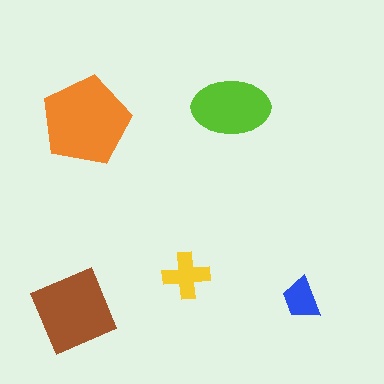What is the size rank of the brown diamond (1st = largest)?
2nd.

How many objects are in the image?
There are 5 objects in the image.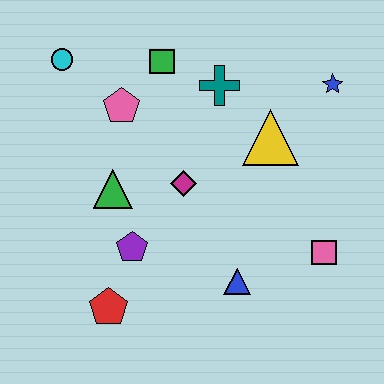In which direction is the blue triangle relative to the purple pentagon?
The blue triangle is to the right of the purple pentagon.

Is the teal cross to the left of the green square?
No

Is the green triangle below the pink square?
No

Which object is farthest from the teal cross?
The red pentagon is farthest from the teal cross.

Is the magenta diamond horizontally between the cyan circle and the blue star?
Yes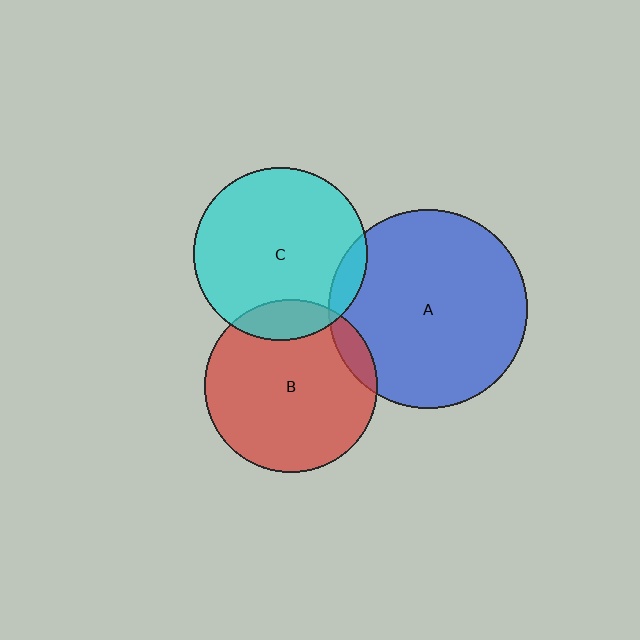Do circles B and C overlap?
Yes.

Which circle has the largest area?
Circle A (blue).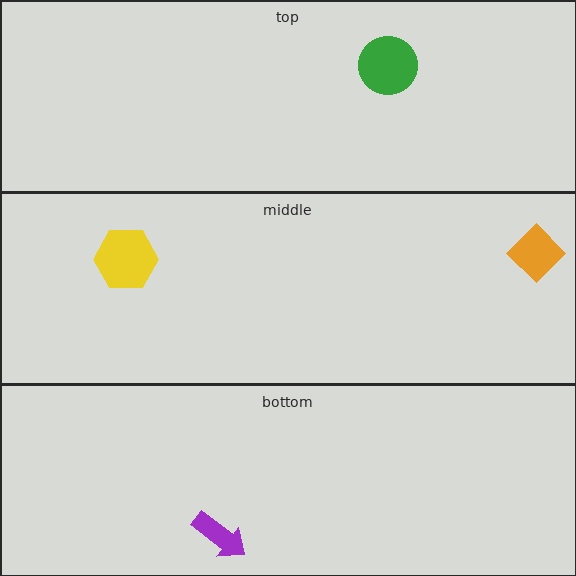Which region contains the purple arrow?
The bottom region.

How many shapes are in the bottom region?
1.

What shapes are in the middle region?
The yellow hexagon, the orange diamond.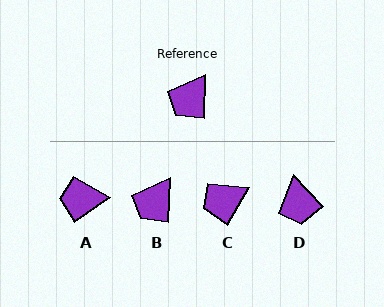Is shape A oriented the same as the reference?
No, it is off by about 53 degrees.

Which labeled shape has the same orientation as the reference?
B.